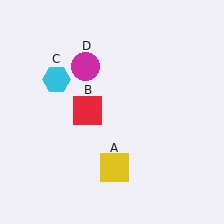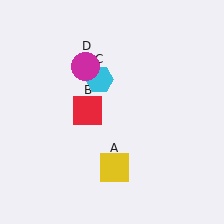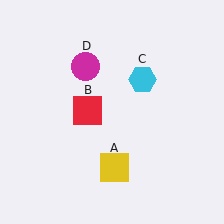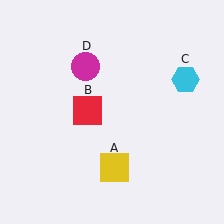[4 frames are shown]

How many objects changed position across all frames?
1 object changed position: cyan hexagon (object C).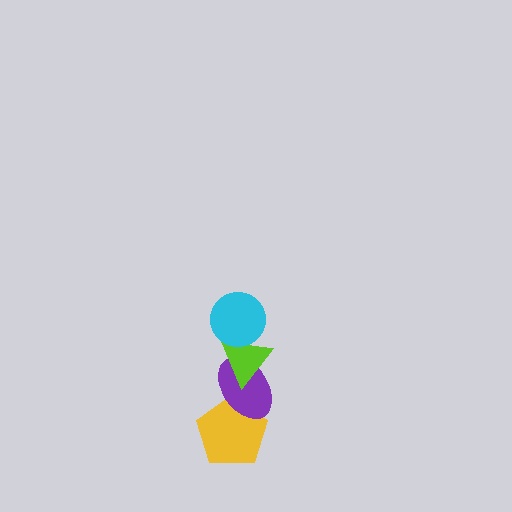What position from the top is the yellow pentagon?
The yellow pentagon is 4th from the top.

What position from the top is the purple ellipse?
The purple ellipse is 3rd from the top.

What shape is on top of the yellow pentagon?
The purple ellipse is on top of the yellow pentagon.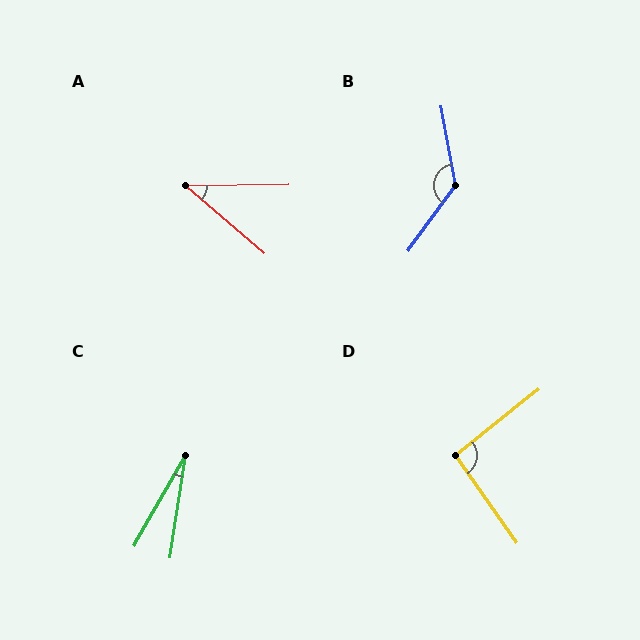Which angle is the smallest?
C, at approximately 21 degrees.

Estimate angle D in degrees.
Approximately 93 degrees.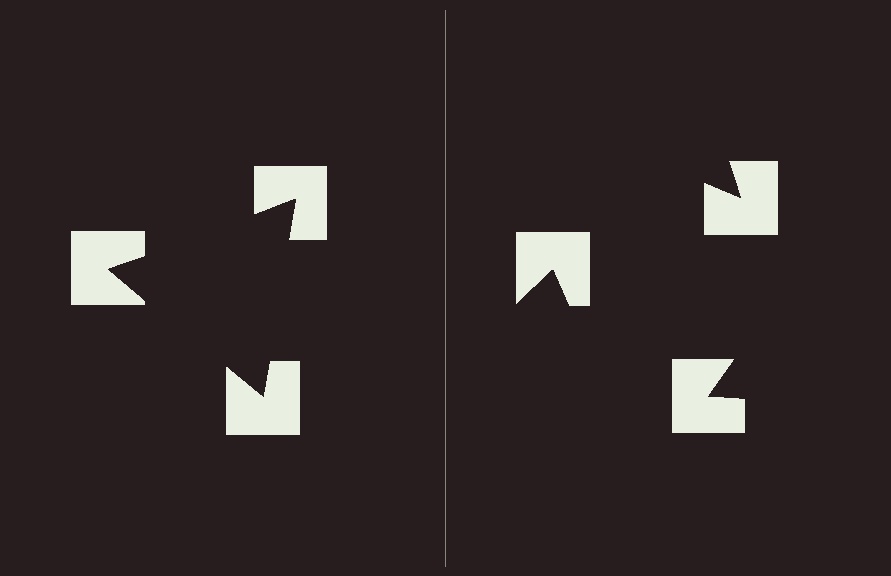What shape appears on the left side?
An illusory triangle.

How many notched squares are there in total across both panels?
6 — 3 on each side.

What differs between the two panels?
The notched squares are positioned identically on both sides; only the wedge orientations differ. On the left they align to a triangle; on the right they are misaligned.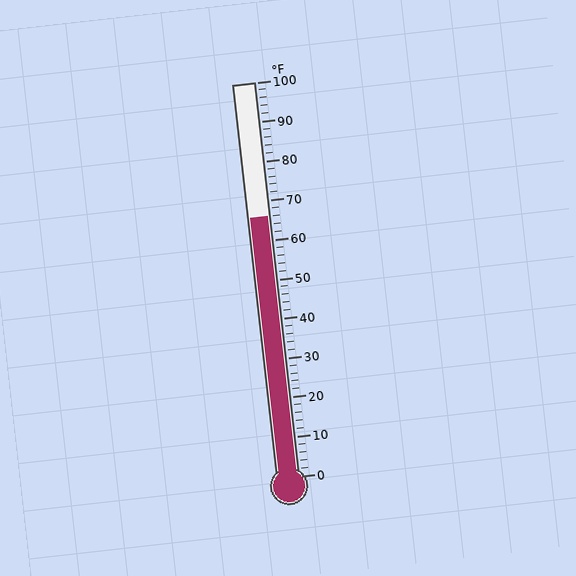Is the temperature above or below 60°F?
The temperature is above 60°F.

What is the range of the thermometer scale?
The thermometer scale ranges from 0°F to 100°F.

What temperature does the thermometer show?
The thermometer shows approximately 66°F.